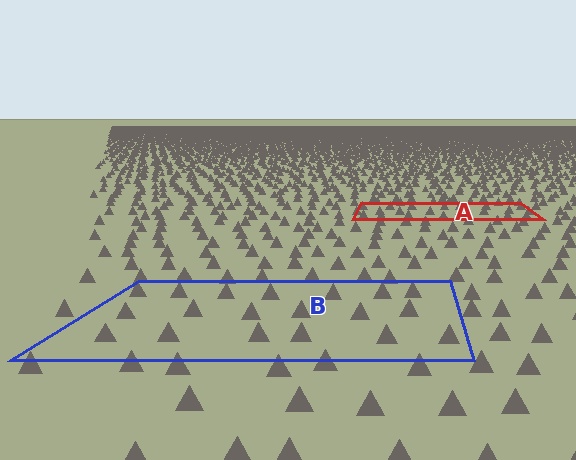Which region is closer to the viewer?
Region B is closer. The texture elements there are larger and more spread out.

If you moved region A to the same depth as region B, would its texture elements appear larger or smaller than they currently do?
They would appear larger. At a closer depth, the same texture elements are projected at a bigger on-screen size.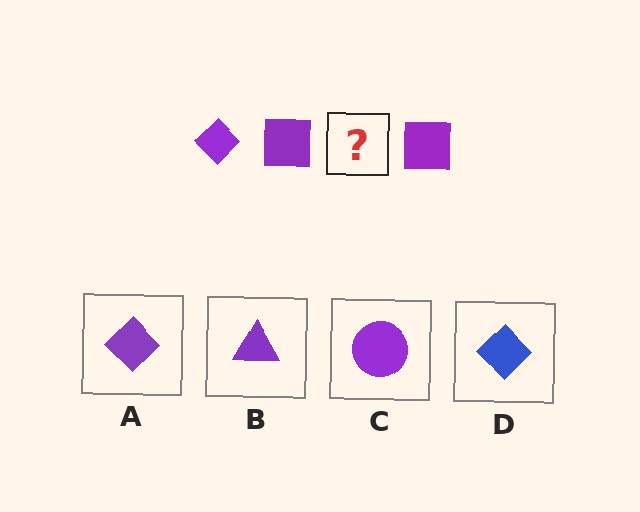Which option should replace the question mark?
Option A.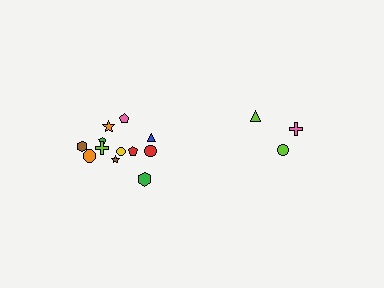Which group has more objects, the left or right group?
The left group.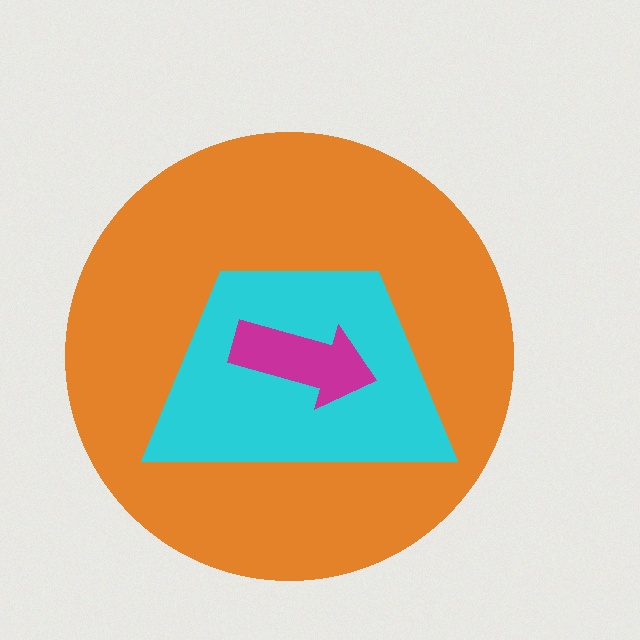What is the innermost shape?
The magenta arrow.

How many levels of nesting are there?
3.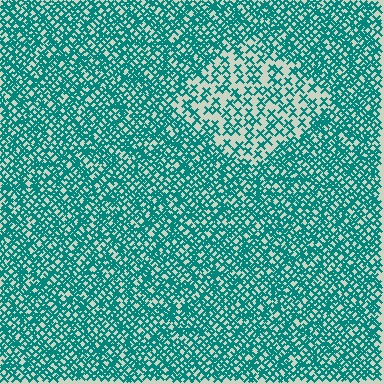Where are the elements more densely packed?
The elements are more densely packed outside the diamond boundary.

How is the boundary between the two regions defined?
The boundary is defined by a change in element density (approximately 2.2x ratio). All elements are the same color, size, and shape.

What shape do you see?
I see a diamond.